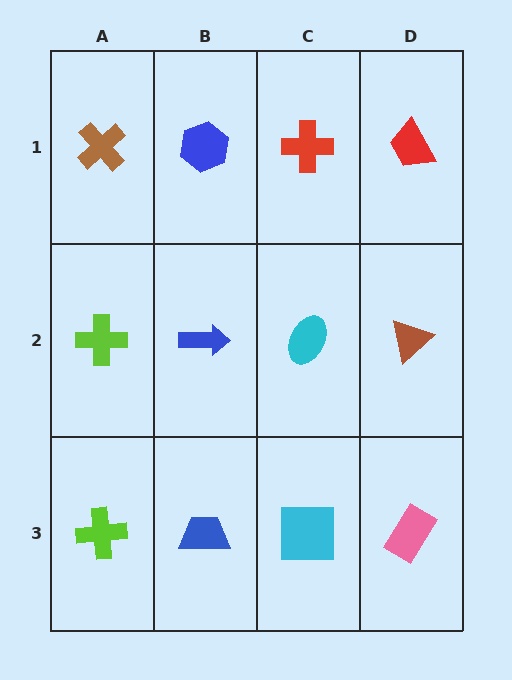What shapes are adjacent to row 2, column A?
A brown cross (row 1, column A), a lime cross (row 3, column A), a blue arrow (row 2, column B).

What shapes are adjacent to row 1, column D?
A brown triangle (row 2, column D), a red cross (row 1, column C).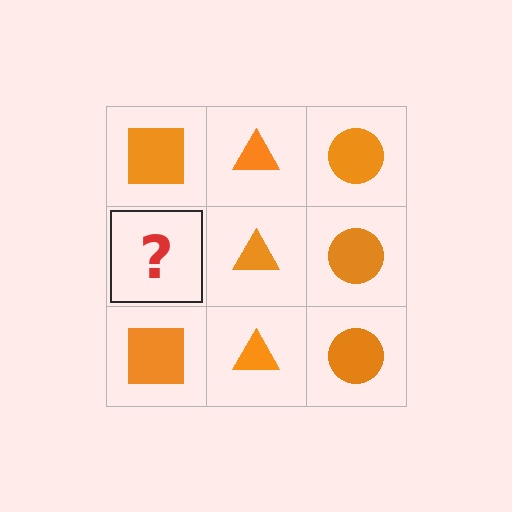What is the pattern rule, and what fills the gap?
The rule is that each column has a consistent shape. The gap should be filled with an orange square.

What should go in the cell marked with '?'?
The missing cell should contain an orange square.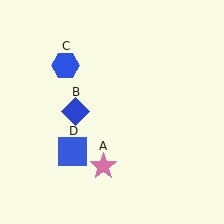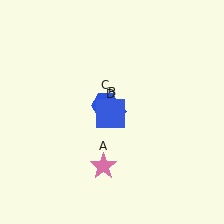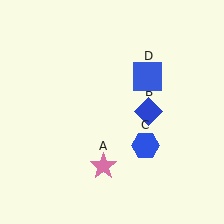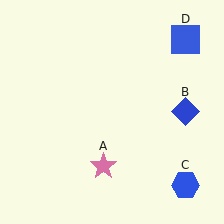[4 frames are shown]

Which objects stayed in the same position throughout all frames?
Pink star (object A) remained stationary.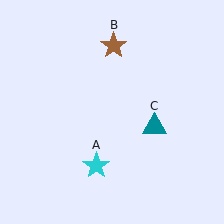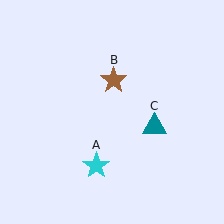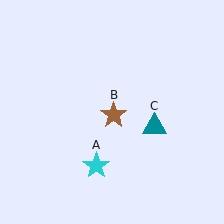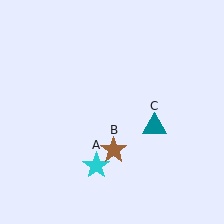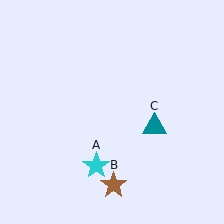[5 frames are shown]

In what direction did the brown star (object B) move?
The brown star (object B) moved down.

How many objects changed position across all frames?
1 object changed position: brown star (object B).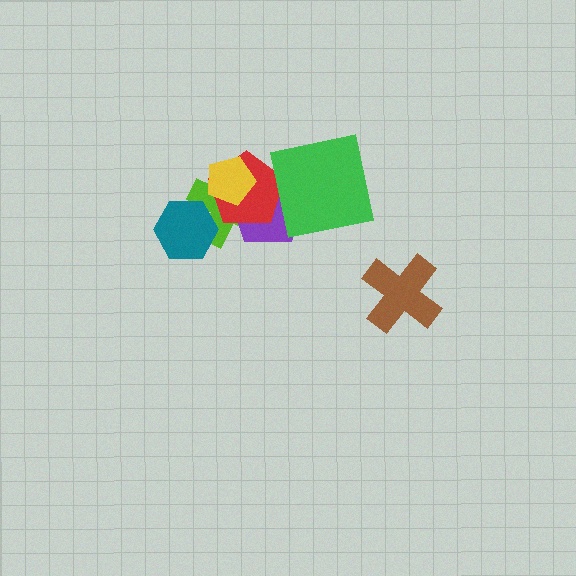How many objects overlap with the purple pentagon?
4 objects overlap with the purple pentagon.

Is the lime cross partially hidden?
Yes, it is partially covered by another shape.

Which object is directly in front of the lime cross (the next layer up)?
The purple pentagon is directly in front of the lime cross.